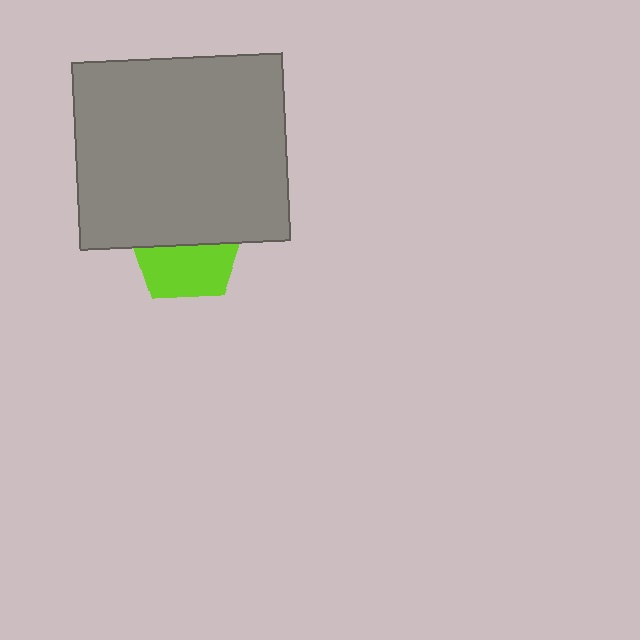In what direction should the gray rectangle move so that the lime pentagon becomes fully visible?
The gray rectangle should move up. That is the shortest direction to clear the overlap and leave the lime pentagon fully visible.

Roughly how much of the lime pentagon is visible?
About half of it is visible (roughly 51%).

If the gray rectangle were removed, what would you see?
You would see the complete lime pentagon.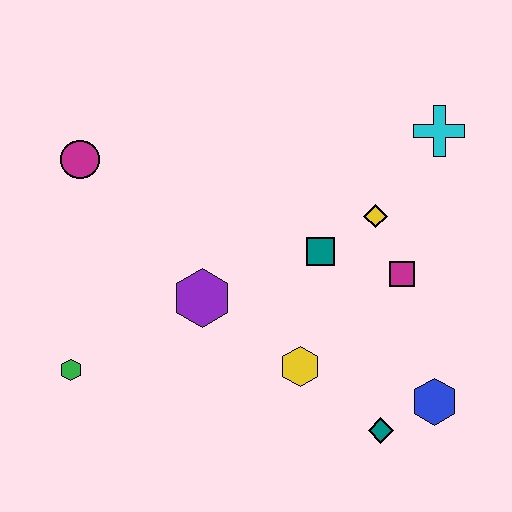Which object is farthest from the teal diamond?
The magenta circle is farthest from the teal diamond.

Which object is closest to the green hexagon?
The purple hexagon is closest to the green hexagon.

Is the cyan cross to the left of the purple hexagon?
No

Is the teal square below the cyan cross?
Yes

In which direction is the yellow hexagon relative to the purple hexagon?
The yellow hexagon is to the right of the purple hexagon.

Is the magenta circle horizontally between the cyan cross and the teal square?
No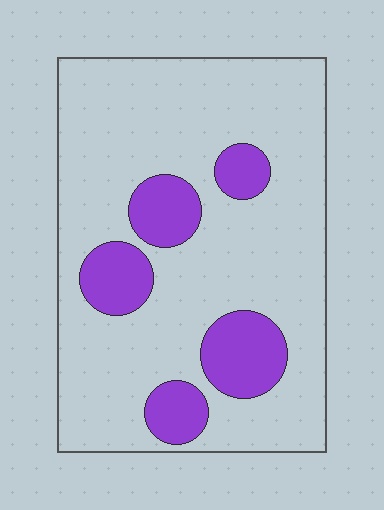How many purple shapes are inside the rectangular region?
5.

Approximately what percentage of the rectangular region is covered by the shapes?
Approximately 20%.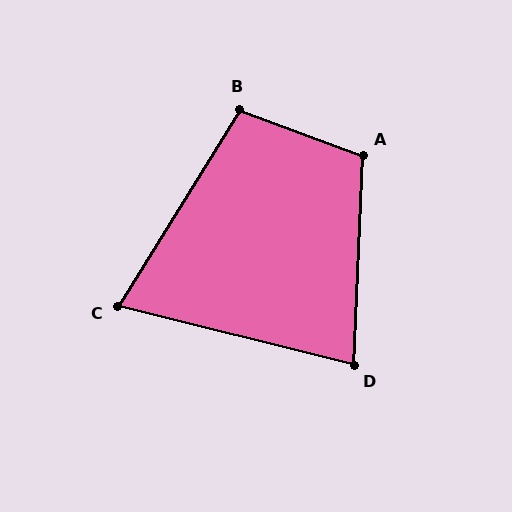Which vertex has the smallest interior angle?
C, at approximately 72 degrees.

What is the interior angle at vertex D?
Approximately 78 degrees (acute).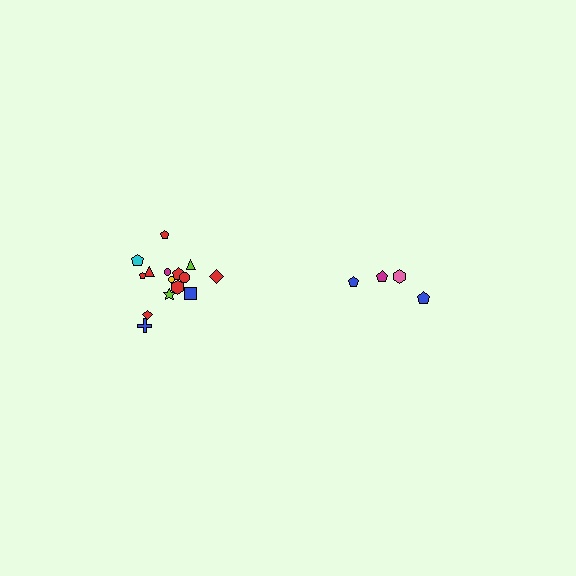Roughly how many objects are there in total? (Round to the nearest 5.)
Roughly 20 objects in total.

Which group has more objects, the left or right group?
The left group.